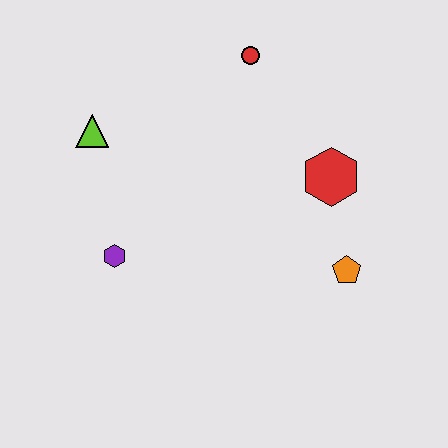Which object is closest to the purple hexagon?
The lime triangle is closest to the purple hexagon.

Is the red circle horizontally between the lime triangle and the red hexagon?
Yes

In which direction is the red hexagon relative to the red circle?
The red hexagon is below the red circle.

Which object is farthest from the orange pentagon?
The lime triangle is farthest from the orange pentagon.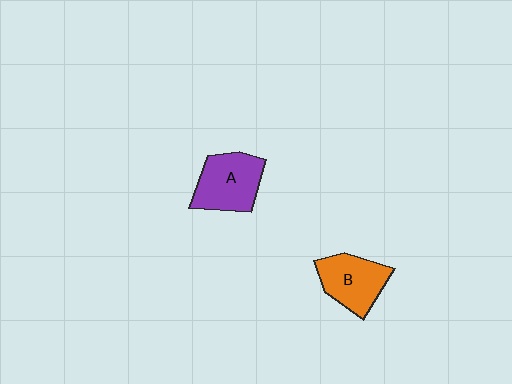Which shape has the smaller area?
Shape B (orange).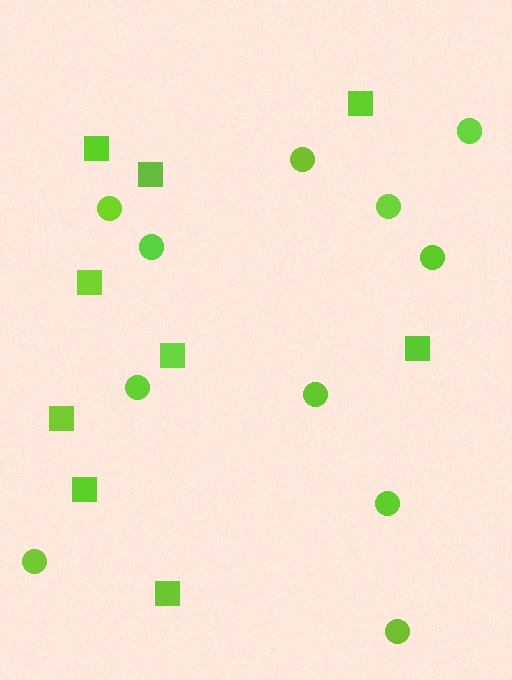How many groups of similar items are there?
There are 2 groups: one group of circles (11) and one group of squares (9).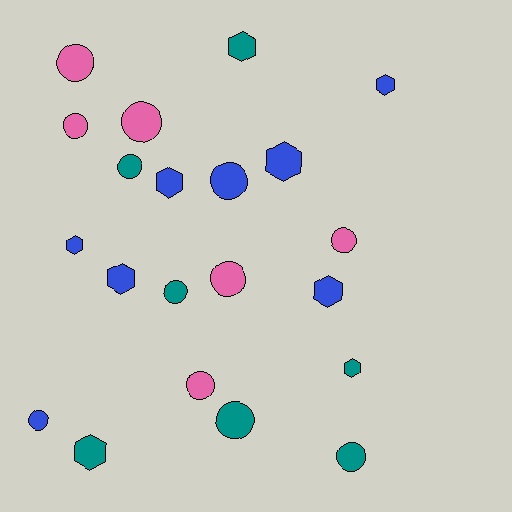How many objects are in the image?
There are 21 objects.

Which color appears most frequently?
Blue, with 8 objects.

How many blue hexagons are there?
There are 6 blue hexagons.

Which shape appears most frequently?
Circle, with 12 objects.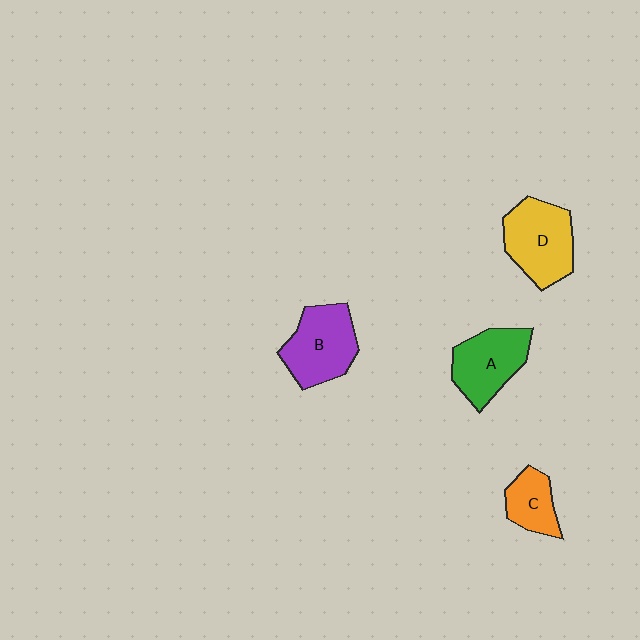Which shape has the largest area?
Shape D (yellow).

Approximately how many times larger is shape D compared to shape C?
Approximately 1.8 times.